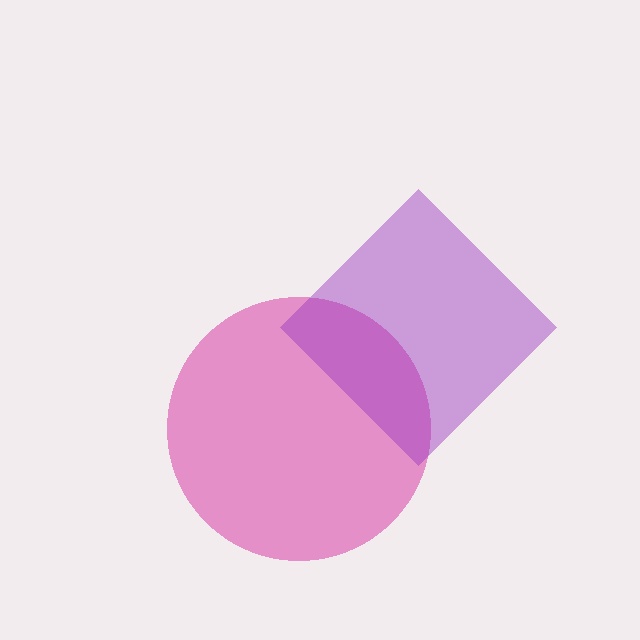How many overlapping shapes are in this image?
There are 2 overlapping shapes in the image.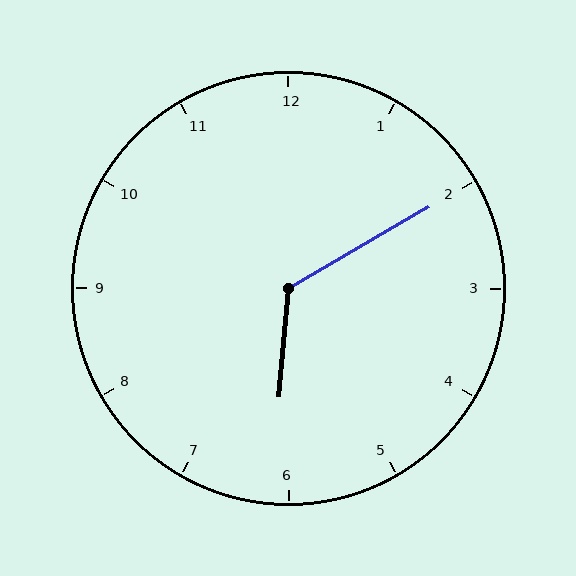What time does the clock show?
6:10.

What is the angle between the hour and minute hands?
Approximately 125 degrees.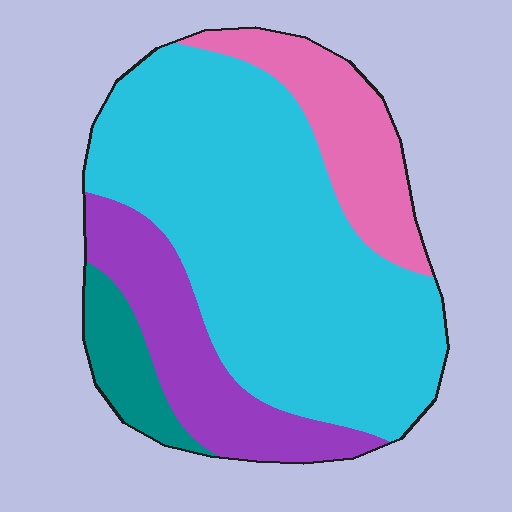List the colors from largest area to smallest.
From largest to smallest: cyan, purple, pink, teal.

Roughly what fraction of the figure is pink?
Pink takes up about one sixth (1/6) of the figure.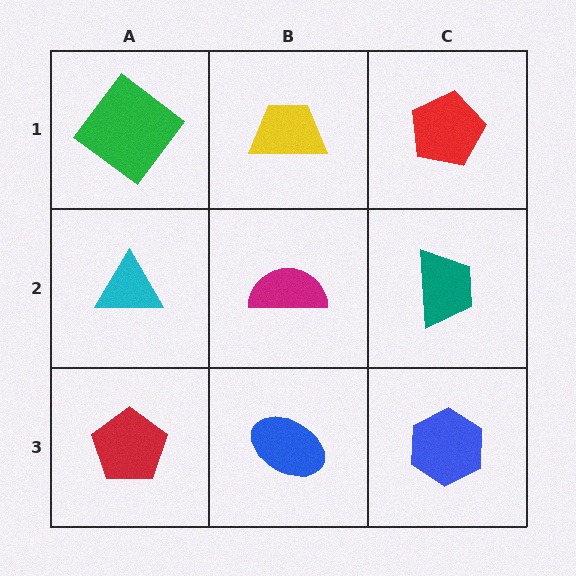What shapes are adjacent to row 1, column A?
A cyan triangle (row 2, column A), a yellow trapezoid (row 1, column B).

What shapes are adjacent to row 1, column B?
A magenta semicircle (row 2, column B), a green diamond (row 1, column A), a red pentagon (row 1, column C).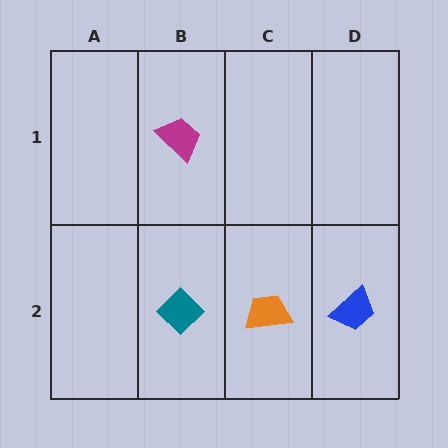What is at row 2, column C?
An orange trapezoid.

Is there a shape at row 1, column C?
No, that cell is empty.